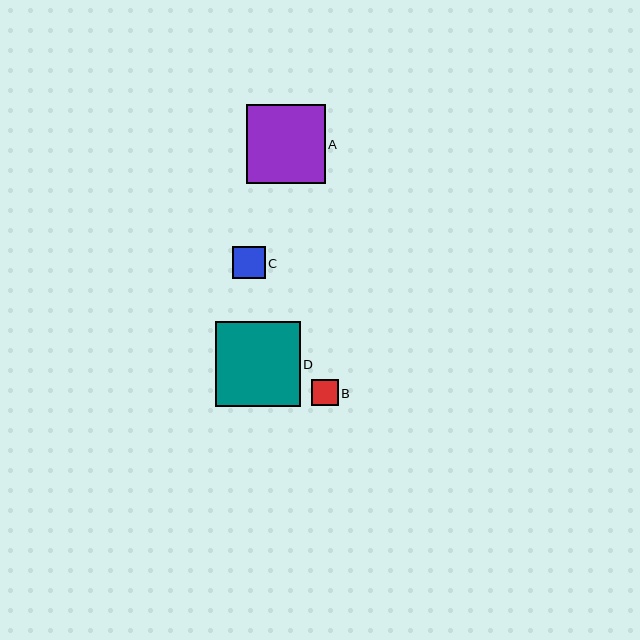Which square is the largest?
Square D is the largest with a size of approximately 85 pixels.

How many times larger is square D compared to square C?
Square D is approximately 2.6 times the size of square C.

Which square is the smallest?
Square B is the smallest with a size of approximately 27 pixels.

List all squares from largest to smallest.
From largest to smallest: D, A, C, B.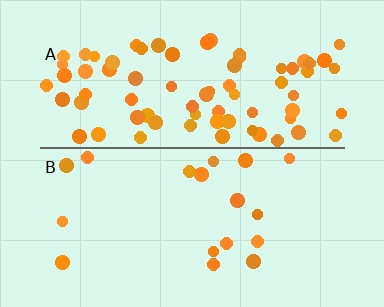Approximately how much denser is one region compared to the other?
Approximately 4.2× — region A over region B.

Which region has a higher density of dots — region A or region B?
A (the top).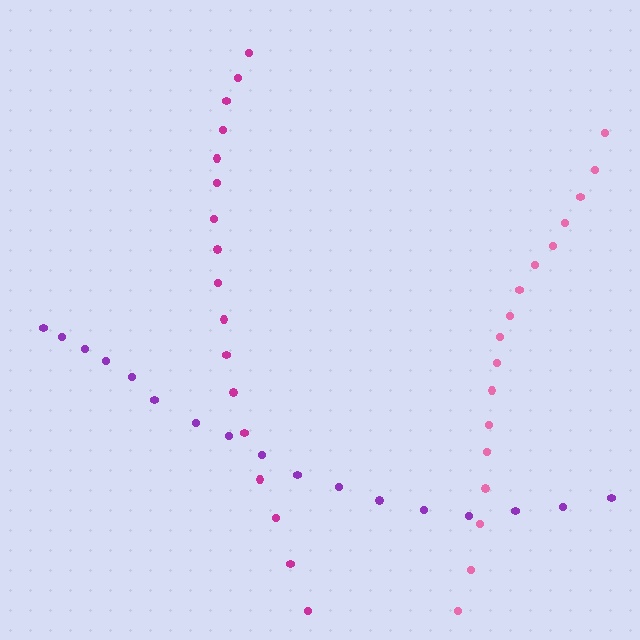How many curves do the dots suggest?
There are 3 distinct paths.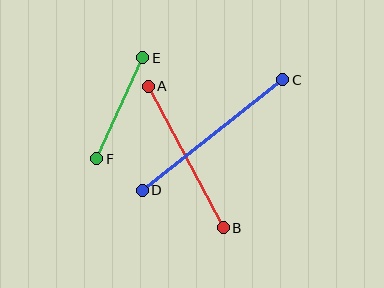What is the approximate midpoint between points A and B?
The midpoint is at approximately (186, 157) pixels.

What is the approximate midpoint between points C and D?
The midpoint is at approximately (213, 135) pixels.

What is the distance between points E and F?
The distance is approximately 111 pixels.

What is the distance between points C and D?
The distance is approximately 179 pixels.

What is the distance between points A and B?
The distance is approximately 160 pixels.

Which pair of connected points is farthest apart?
Points C and D are farthest apart.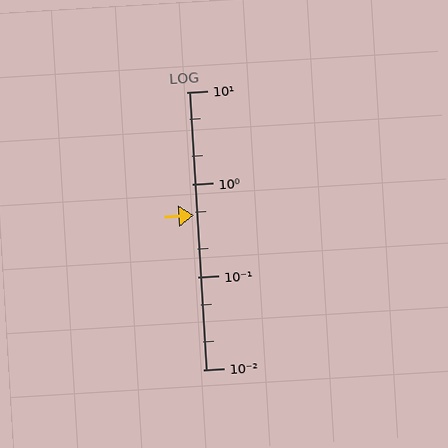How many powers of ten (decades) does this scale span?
The scale spans 3 decades, from 0.01 to 10.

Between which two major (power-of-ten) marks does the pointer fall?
The pointer is between 0.1 and 1.